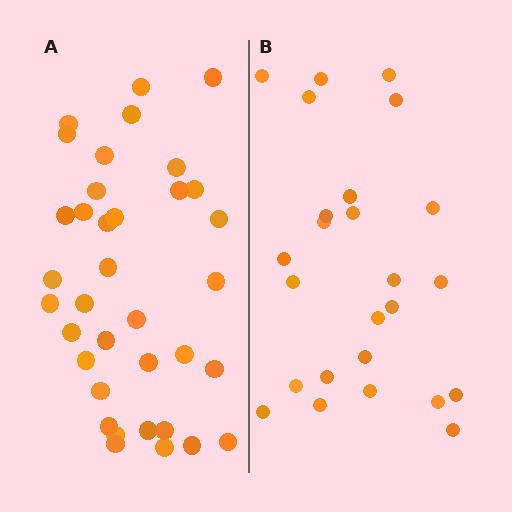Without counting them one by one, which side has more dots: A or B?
Region A (the left region) has more dots.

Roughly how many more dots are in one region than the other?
Region A has roughly 12 or so more dots than region B.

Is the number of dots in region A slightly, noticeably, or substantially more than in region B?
Region A has noticeably more, but not dramatically so. The ratio is roughly 1.4 to 1.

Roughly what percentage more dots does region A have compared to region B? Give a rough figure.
About 45% more.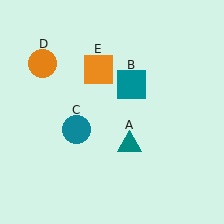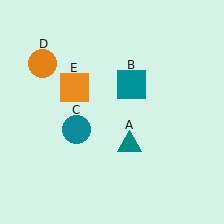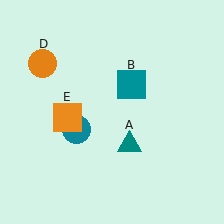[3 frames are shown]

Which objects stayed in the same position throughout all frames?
Teal triangle (object A) and teal square (object B) and teal circle (object C) and orange circle (object D) remained stationary.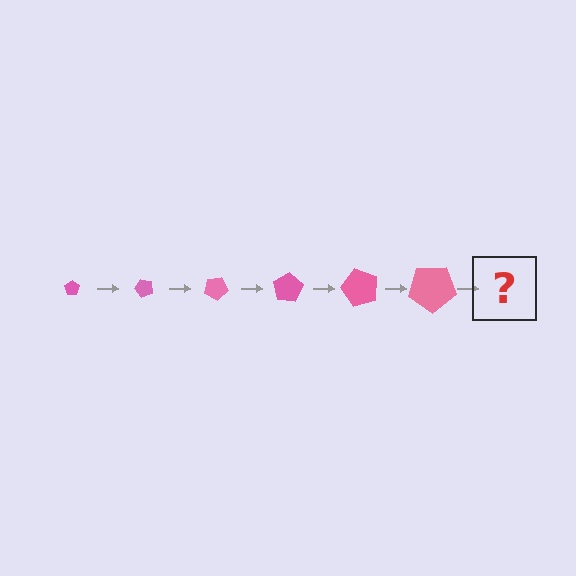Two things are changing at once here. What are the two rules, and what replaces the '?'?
The two rules are that the pentagon grows larger each step and it rotates 50 degrees each step. The '?' should be a pentagon, larger than the previous one and rotated 300 degrees from the start.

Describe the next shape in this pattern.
It should be a pentagon, larger than the previous one and rotated 300 degrees from the start.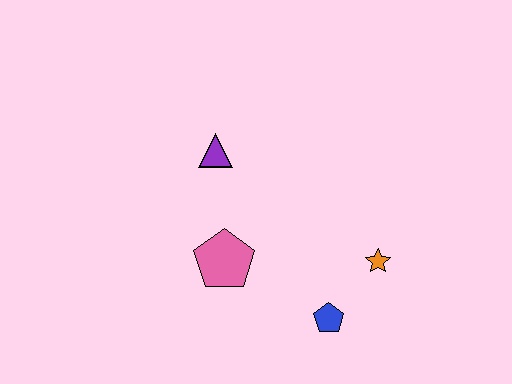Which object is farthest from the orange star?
The purple triangle is farthest from the orange star.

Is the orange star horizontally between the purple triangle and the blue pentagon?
No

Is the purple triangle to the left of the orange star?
Yes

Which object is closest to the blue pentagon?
The orange star is closest to the blue pentagon.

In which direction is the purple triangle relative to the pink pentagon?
The purple triangle is above the pink pentagon.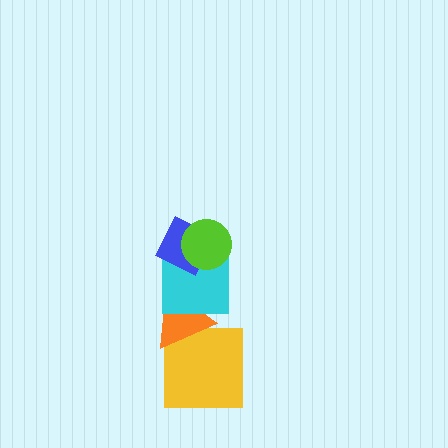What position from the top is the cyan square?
The cyan square is 3rd from the top.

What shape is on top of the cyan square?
The blue diamond is on top of the cyan square.